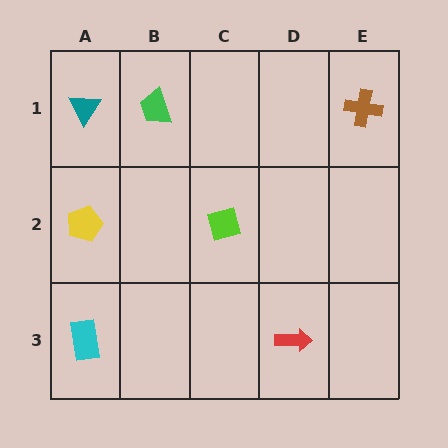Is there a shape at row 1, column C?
No, that cell is empty.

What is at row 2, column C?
A lime diamond.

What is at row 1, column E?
A brown cross.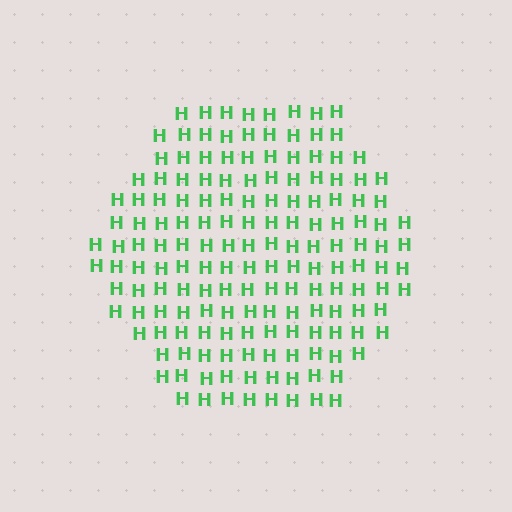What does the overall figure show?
The overall figure shows a hexagon.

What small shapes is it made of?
It is made of small letter H's.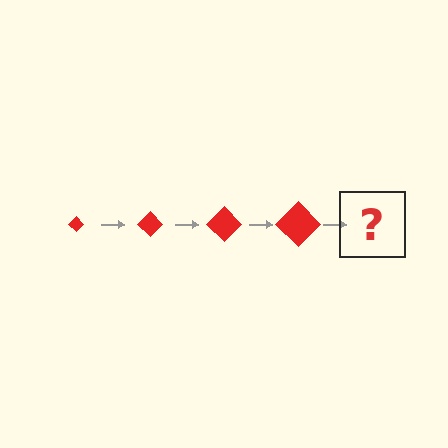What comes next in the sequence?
The next element should be a red diamond, larger than the previous one.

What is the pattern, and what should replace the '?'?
The pattern is that the diamond gets progressively larger each step. The '?' should be a red diamond, larger than the previous one.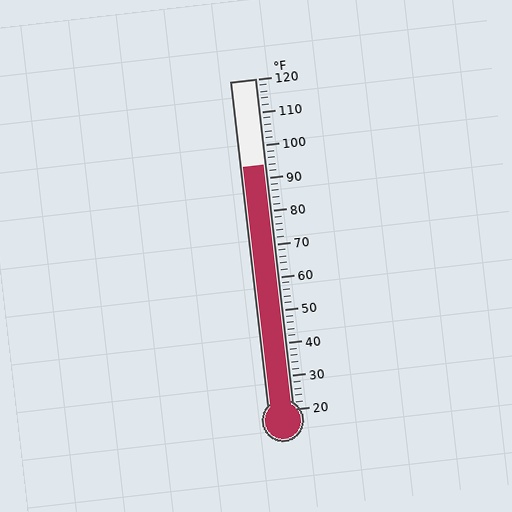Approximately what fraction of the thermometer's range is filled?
The thermometer is filled to approximately 75% of its range.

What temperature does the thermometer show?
The thermometer shows approximately 94°F.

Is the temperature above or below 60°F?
The temperature is above 60°F.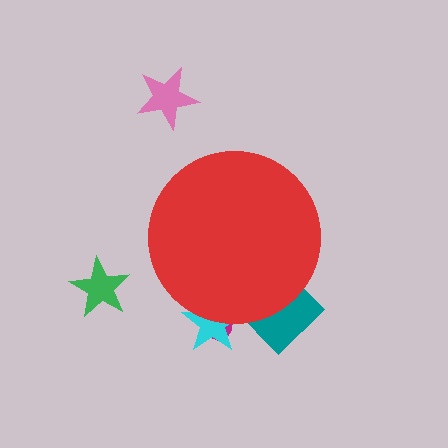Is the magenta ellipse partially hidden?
Yes, the magenta ellipse is partially hidden behind the red circle.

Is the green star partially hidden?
No, the green star is fully visible.